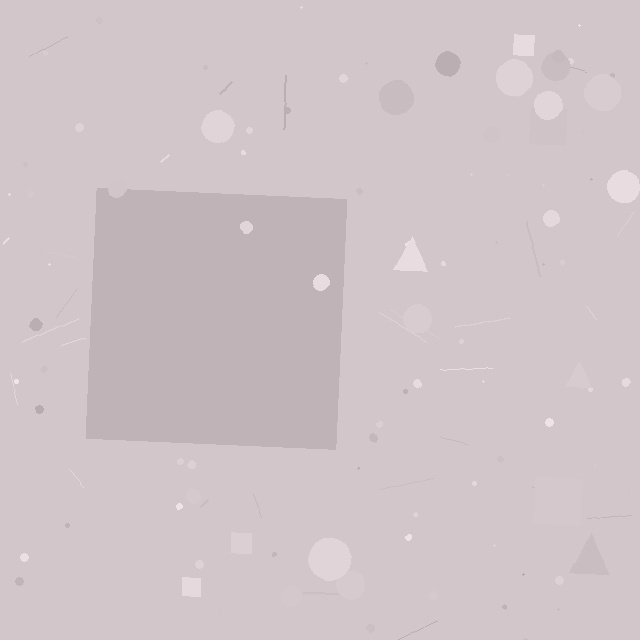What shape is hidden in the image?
A square is hidden in the image.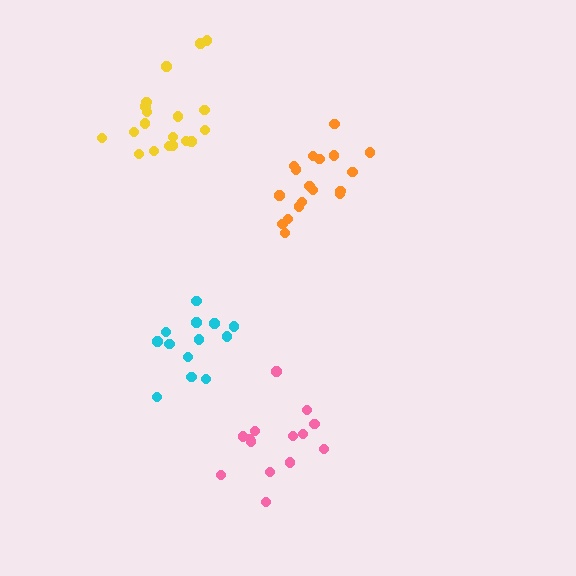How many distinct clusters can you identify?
There are 4 distinct clusters.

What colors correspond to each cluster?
The clusters are colored: cyan, yellow, orange, pink.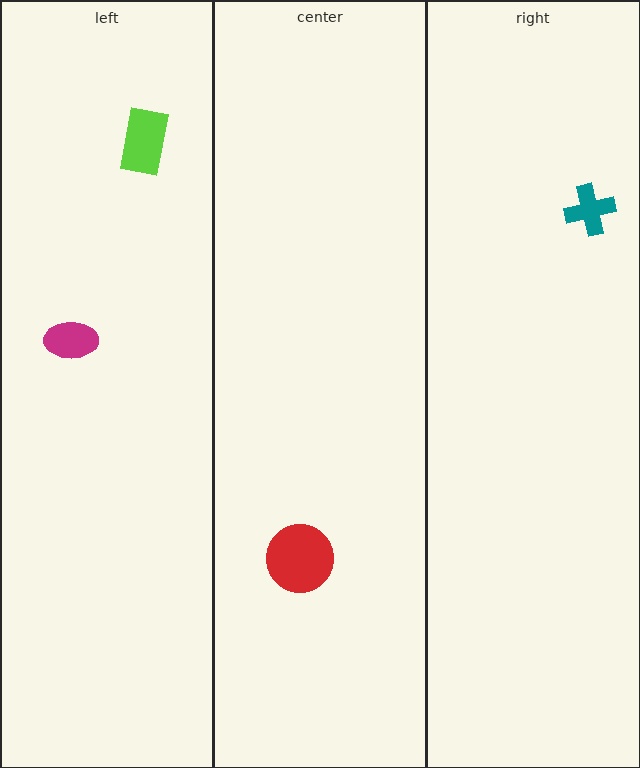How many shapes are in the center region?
1.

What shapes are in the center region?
The red circle.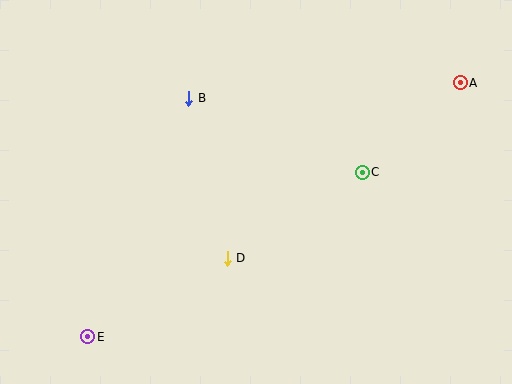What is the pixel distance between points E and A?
The distance between E and A is 451 pixels.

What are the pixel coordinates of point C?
Point C is at (362, 172).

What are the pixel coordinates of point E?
Point E is at (88, 337).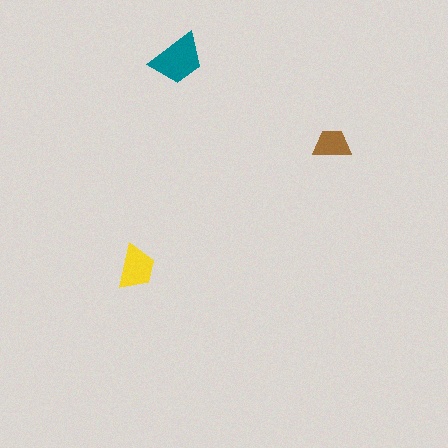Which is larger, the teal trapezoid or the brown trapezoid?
The teal one.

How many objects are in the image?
There are 3 objects in the image.